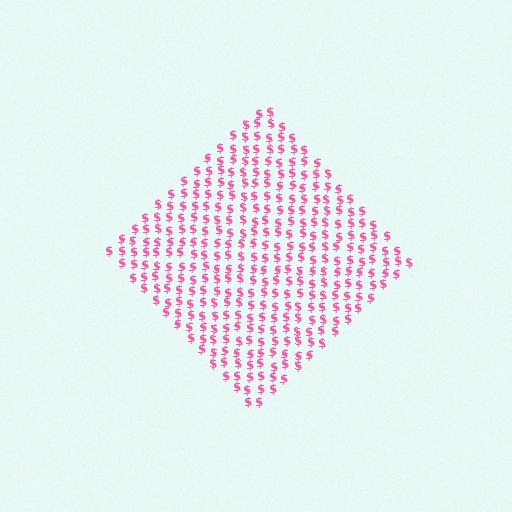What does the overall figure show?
The overall figure shows a diamond.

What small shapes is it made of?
It is made of small dollar signs.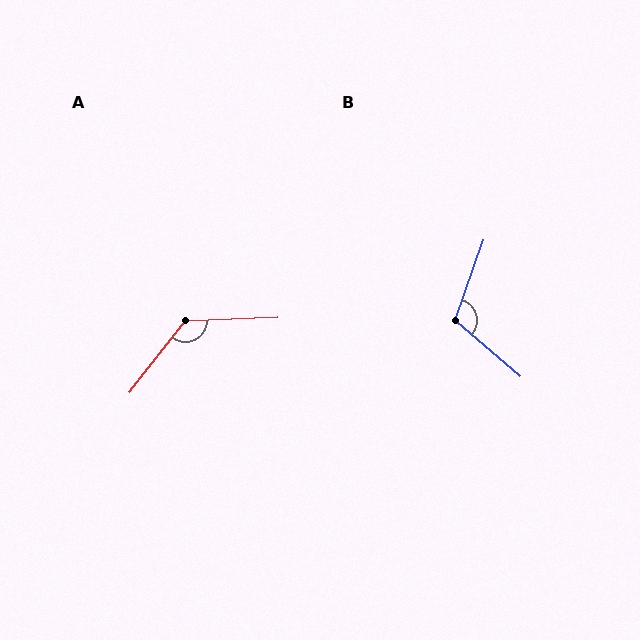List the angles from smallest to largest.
B (111°), A (130°).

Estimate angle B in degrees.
Approximately 111 degrees.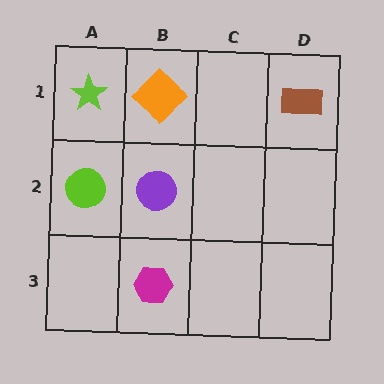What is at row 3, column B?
A magenta hexagon.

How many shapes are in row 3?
1 shape.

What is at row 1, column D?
A brown rectangle.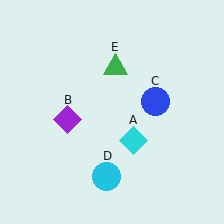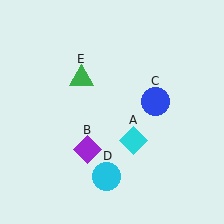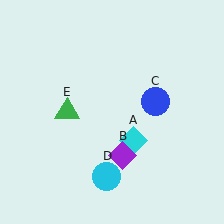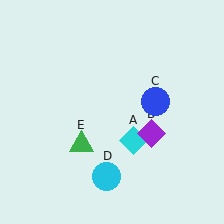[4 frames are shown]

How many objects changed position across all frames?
2 objects changed position: purple diamond (object B), green triangle (object E).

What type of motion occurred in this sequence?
The purple diamond (object B), green triangle (object E) rotated counterclockwise around the center of the scene.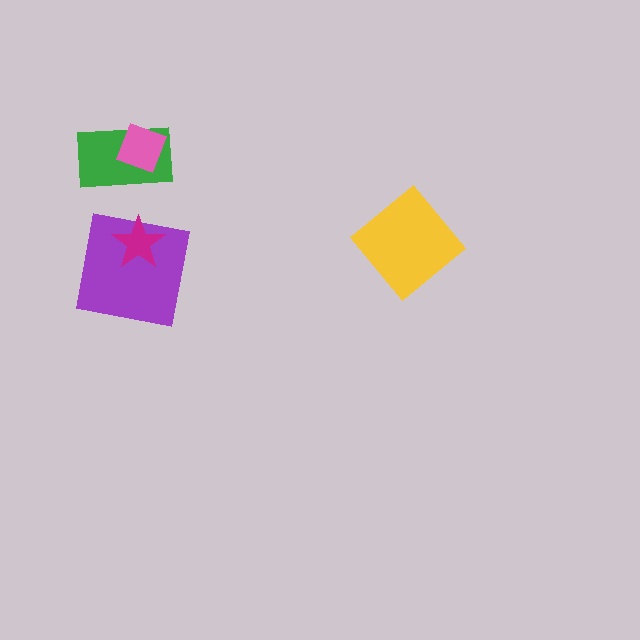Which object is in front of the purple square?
The magenta star is in front of the purple square.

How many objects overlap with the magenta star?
1 object overlaps with the magenta star.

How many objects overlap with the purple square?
1 object overlaps with the purple square.